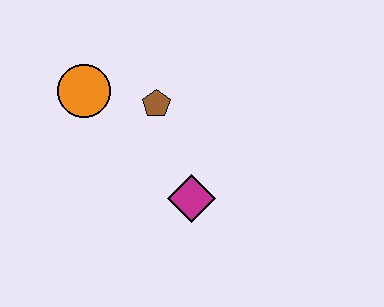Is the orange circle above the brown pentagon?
Yes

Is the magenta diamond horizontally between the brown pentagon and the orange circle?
No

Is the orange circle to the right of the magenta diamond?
No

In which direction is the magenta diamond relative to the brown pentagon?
The magenta diamond is below the brown pentagon.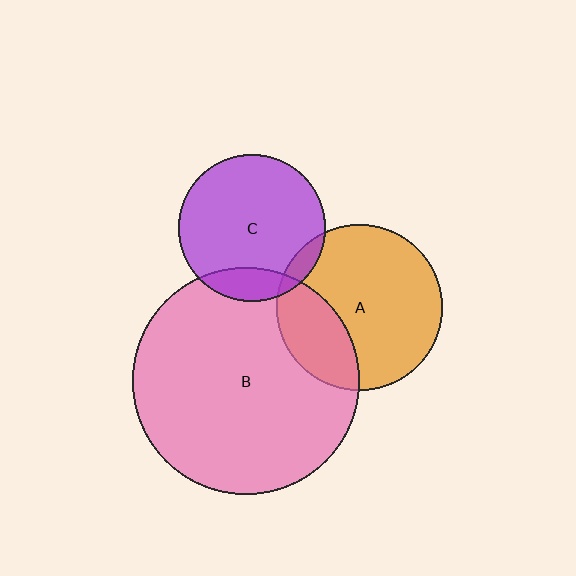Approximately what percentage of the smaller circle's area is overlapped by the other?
Approximately 5%.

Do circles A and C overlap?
Yes.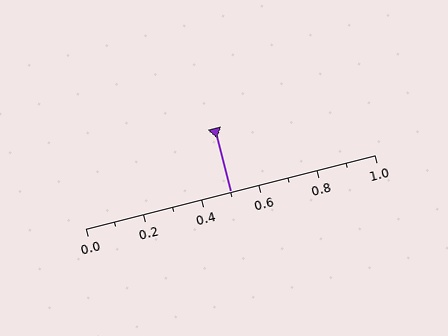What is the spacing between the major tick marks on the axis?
The major ticks are spaced 0.2 apart.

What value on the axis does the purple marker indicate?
The marker indicates approximately 0.5.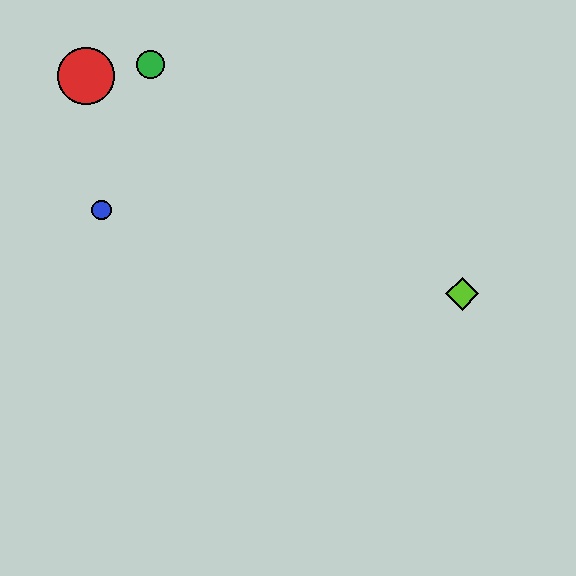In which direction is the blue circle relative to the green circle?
The blue circle is below the green circle.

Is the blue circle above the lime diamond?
Yes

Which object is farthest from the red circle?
The lime diamond is farthest from the red circle.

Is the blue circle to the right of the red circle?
Yes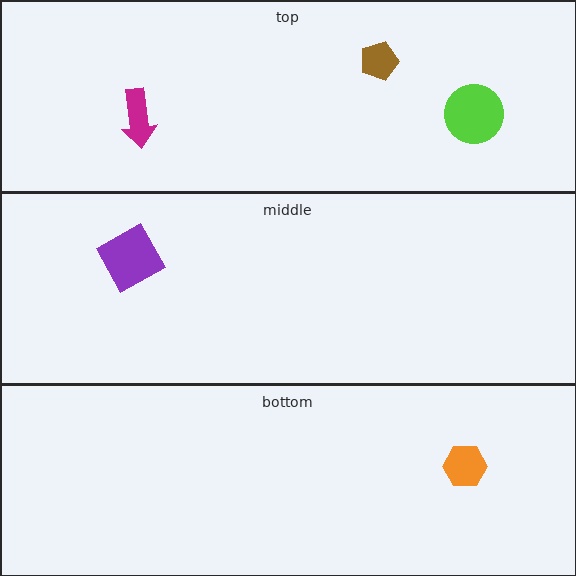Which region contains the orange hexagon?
The bottom region.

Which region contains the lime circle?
The top region.